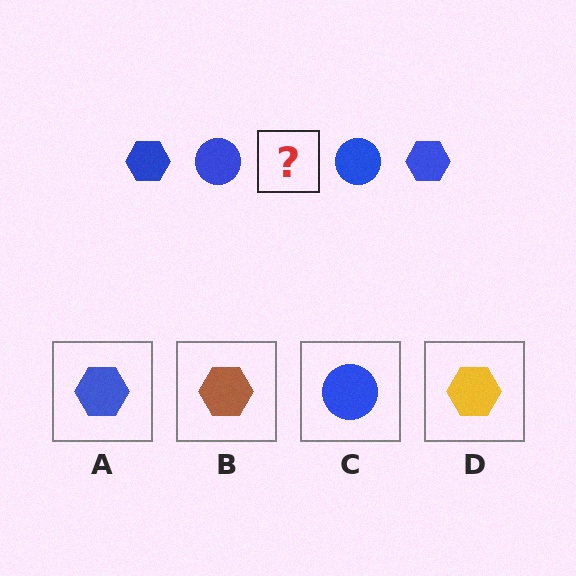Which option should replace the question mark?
Option A.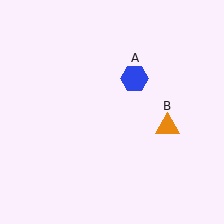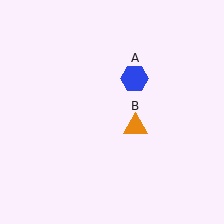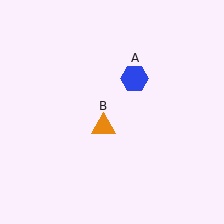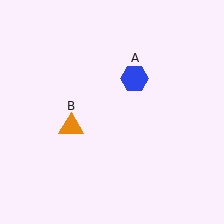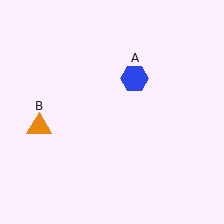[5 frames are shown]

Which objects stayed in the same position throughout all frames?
Blue hexagon (object A) remained stationary.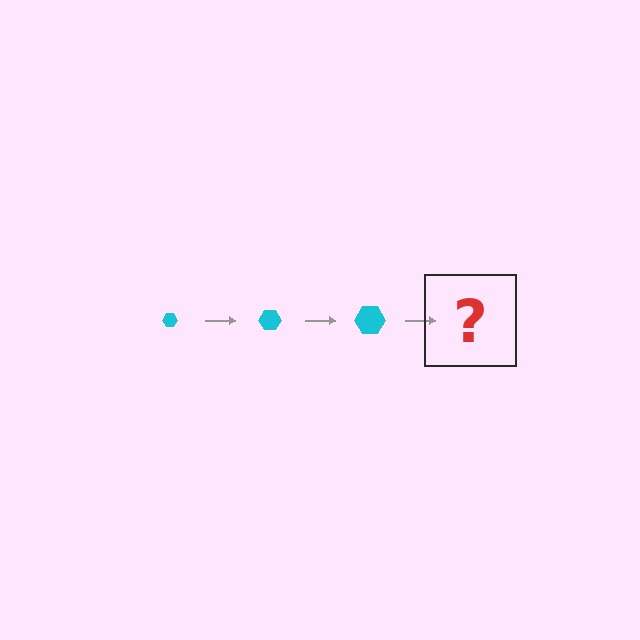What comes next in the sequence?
The next element should be a cyan hexagon, larger than the previous one.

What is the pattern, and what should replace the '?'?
The pattern is that the hexagon gets progressively larger each step. The '?' should be a cyan hexagon, larger than the previous one.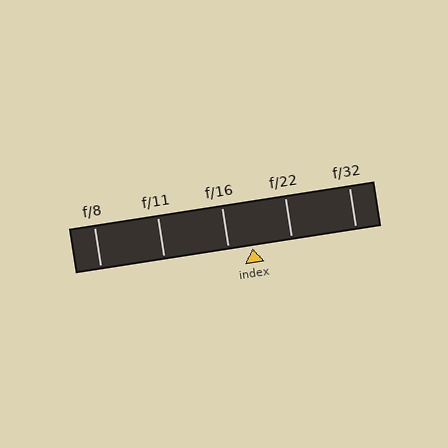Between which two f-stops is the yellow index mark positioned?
The index mark is between f/16 and f/22.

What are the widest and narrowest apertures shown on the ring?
The widest aperture shown is f/8 and the narrowest is f/32.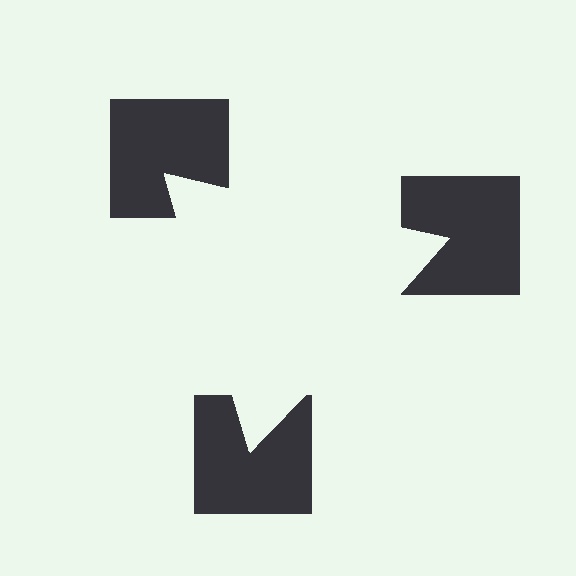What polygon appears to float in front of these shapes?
An illusory triangle — its edges are inferred from the aligned wedge cuts in the notched squares, not physically drawn.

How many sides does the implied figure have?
3 sides.